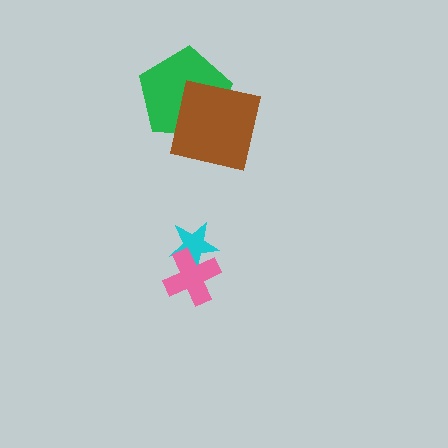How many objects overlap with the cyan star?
1 object overlaps with the cyan star.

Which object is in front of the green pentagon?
The brown square is in front of the green pentagon.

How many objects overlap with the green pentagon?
1 object overlaps with the green pentagon.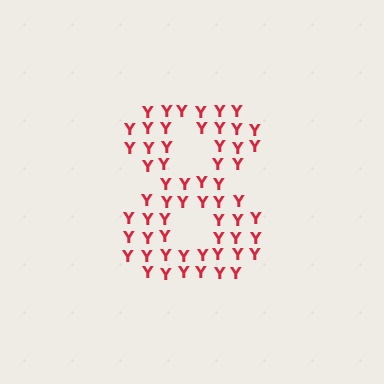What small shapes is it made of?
It is made of small letter Y's.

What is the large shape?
The large shape is the digit 8.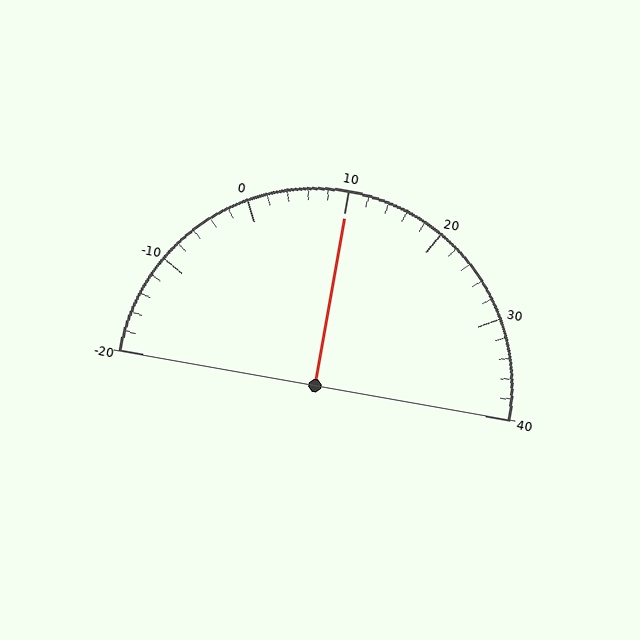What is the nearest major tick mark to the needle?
The nearest major tick mark is 10.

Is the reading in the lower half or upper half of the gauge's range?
The reading is in the upper half of the range (-20 to 40).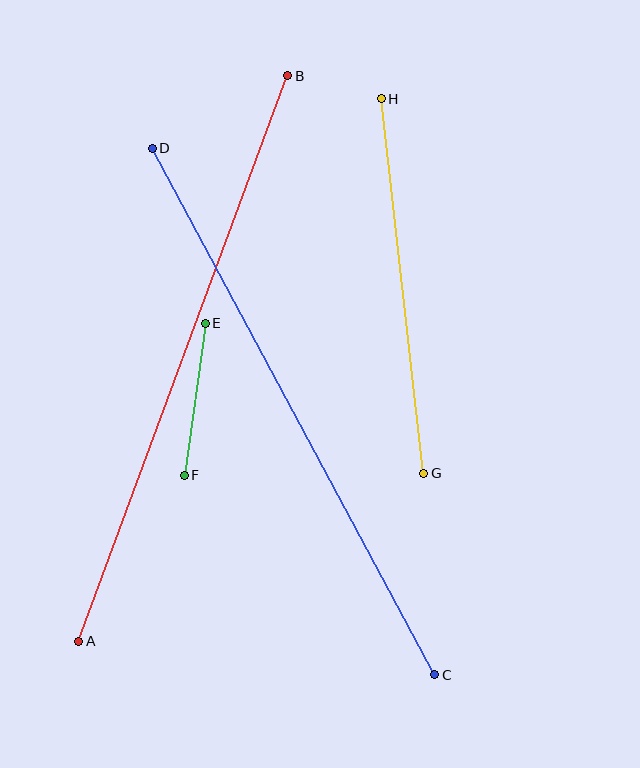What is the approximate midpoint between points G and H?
The midpoint is at approximately (402, 286) pixels.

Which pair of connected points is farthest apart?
Points A and B are farthest apart.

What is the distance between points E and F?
The distance is approximately 153 pixels.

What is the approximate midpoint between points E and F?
The midpoint is at approximately (195, 399) pixels.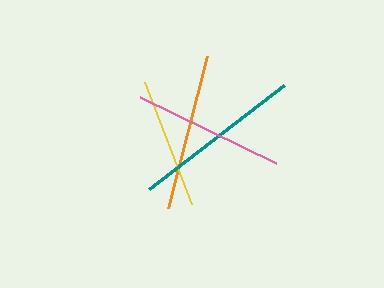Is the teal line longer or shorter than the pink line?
The teal line is longer than the pink line.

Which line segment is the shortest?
The yellow line is the shortest at approximately 131 pixels.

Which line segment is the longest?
The teal line is the longest at approximately 171 pixels.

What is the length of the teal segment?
The teal segment is approximately 171 pixels long.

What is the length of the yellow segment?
The yellow segment is approximately 131 pixels long.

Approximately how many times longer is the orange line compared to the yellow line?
The orange line is approximately 1.2 times the length of the yellow line.